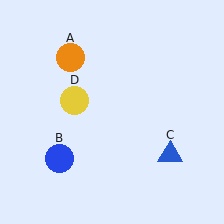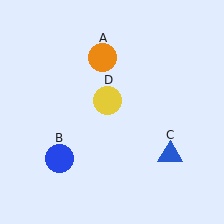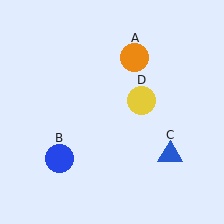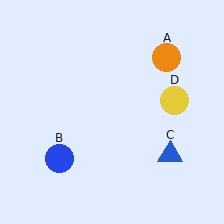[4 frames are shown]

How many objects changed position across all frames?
2 objects changed position: orange circle (object A), yellow circle (object D).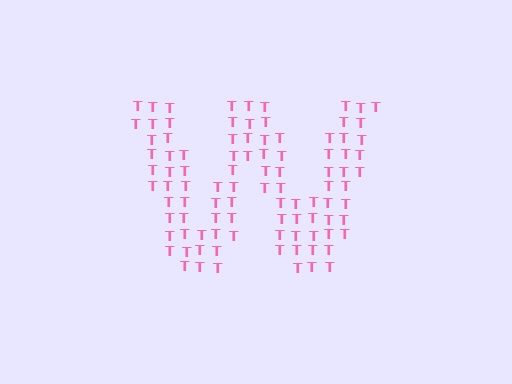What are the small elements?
The small elements are letter T's.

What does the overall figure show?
The overall figure shows the letter W.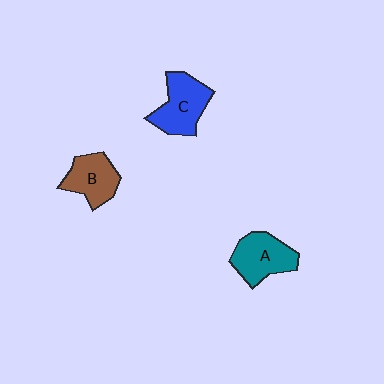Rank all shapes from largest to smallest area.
From largest to smallest: C (blue), A (teal), B (brown).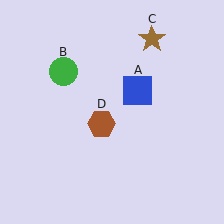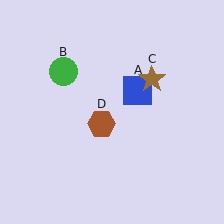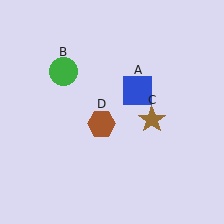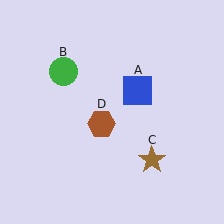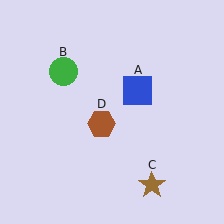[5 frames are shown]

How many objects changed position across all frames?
1 object changed position: brown star (object C).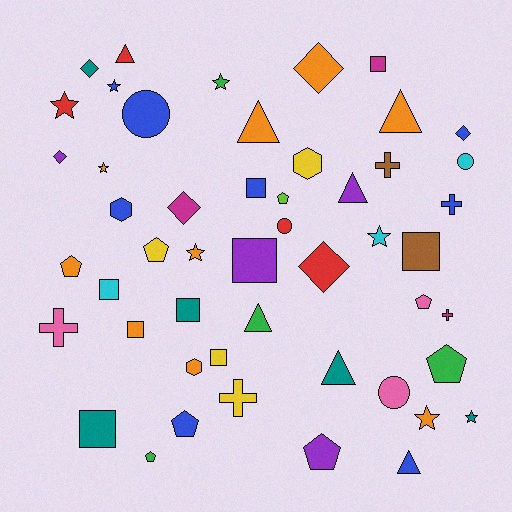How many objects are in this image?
There are 50 objects.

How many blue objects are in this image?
There are 8 blue objects.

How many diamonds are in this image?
There are 6 diamonds.